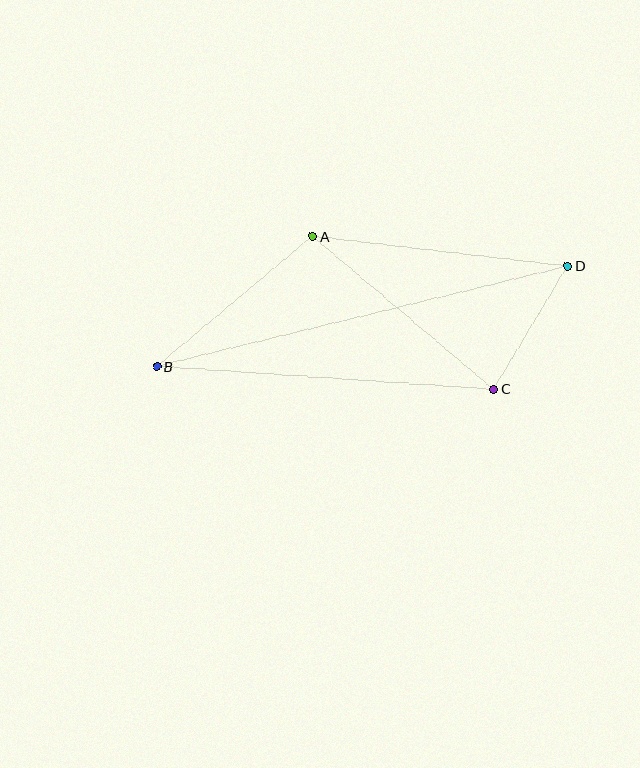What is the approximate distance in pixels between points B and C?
The distance between B and C is approximately 337 pixels.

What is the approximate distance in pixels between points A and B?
The distance between A and B is approximately 203 pixels.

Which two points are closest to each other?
Points C and D are closest to each other.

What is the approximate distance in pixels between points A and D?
The distance between A and D is approximately 257 pixels.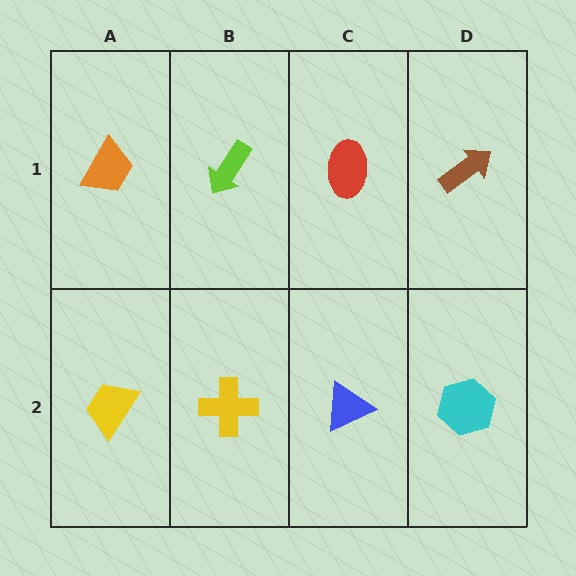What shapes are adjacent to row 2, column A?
An orange trapezoid (row 1, column A), a yellow cross (row 2, column B).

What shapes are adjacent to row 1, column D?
A cyan hexagon (row 2, column D), a red ellipse (row 1, column C).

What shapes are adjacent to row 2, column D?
A brown arrow (row 1, column D), a blue triangle (row 2, column C).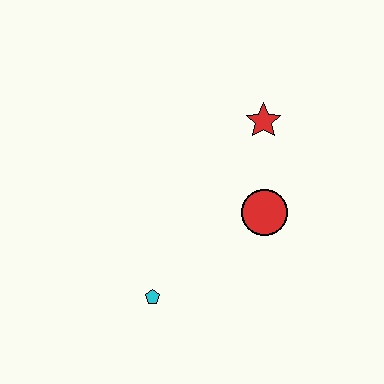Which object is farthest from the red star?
The cyan pentagon is farthest from the red star.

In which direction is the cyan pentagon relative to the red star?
The cyan pentagon is below the red star.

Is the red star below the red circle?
No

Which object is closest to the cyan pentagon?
The red circle is closest to the cyan pentagon.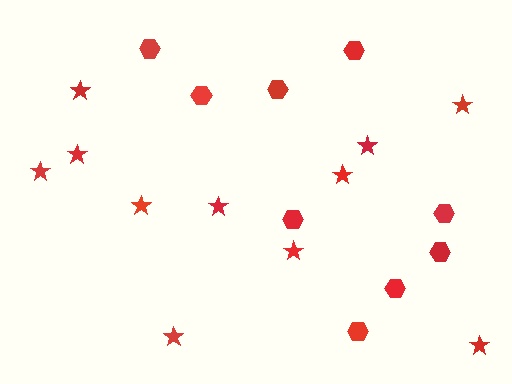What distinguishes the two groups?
There are 2 groups: one group of stars (11) and one group of hexagons (9).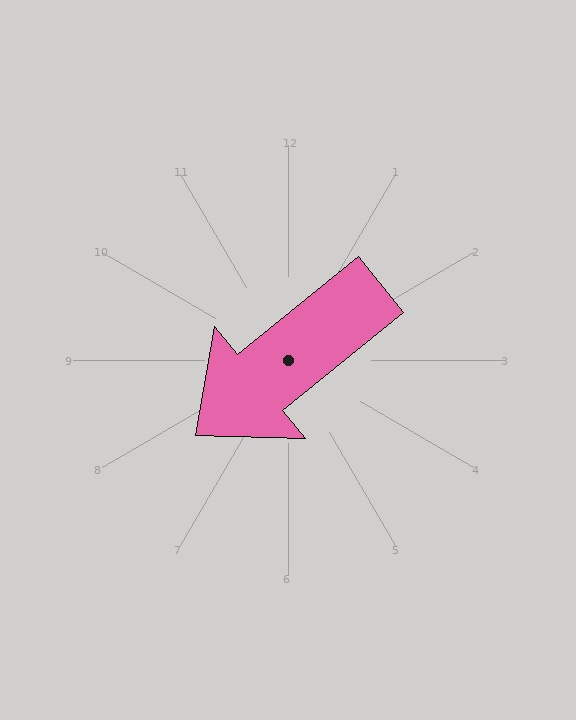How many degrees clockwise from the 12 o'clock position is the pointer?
Approximately 231 degrees.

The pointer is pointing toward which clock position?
Roughly 8 o'clock.